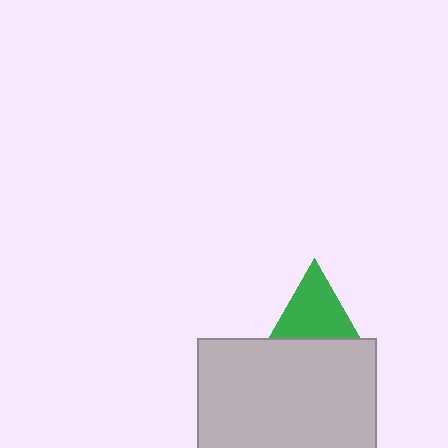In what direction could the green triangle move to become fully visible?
The green triangle could move up. That would shift it out from behind the light gray rectangle entirely.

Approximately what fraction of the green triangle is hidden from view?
Roughly 43% of the green triangle is hidden behind the light gray rectangle.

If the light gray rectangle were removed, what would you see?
You would see the complete green triangle.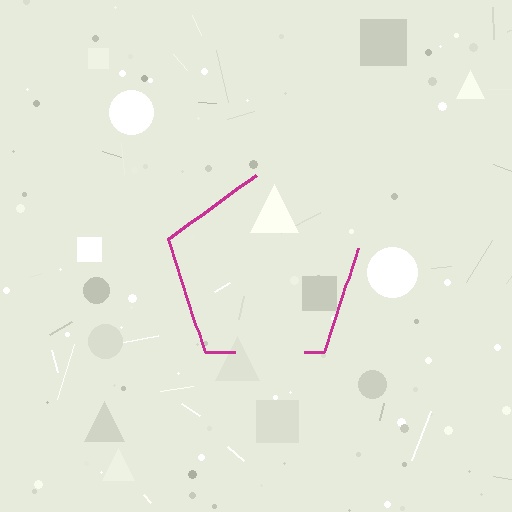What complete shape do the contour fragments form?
The contour fragments form a pentagon.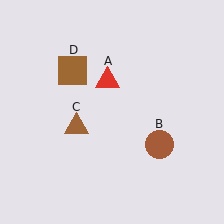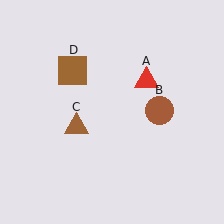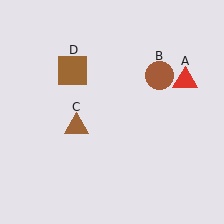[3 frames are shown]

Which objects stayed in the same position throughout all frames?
Brown triangle (object C) and brown square (object D) remained stationary.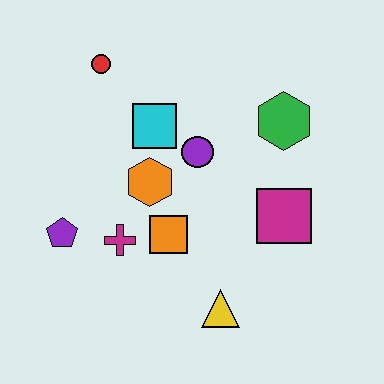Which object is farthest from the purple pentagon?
The green hexagon is farthest from the purple pentagon.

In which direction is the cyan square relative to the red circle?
The cyan square is below the red circle.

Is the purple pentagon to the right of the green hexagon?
No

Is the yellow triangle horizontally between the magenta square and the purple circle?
Yes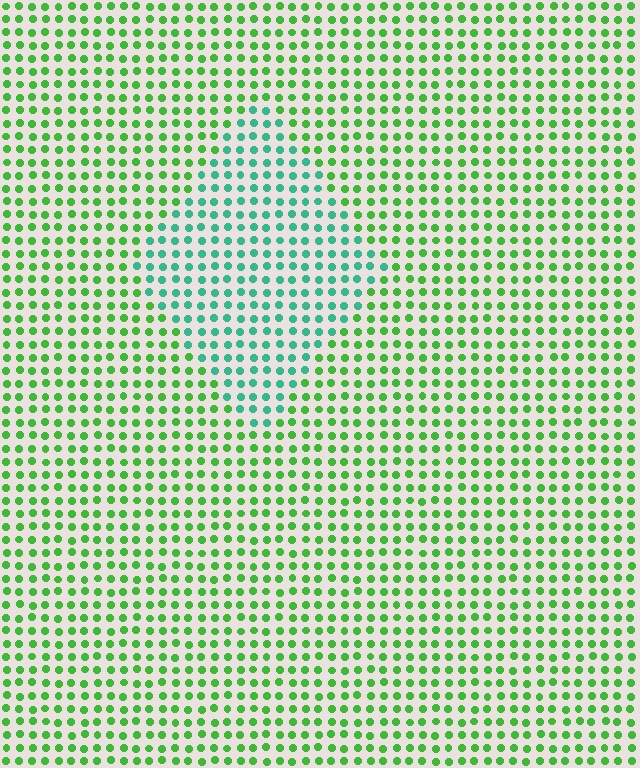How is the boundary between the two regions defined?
The boundary is defined purely by a slight shift in hue (about 43 degrees). Spacing, size, and orientation are identical on both sides.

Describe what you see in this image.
The image is filled with small green elements in a uniform arrangement. A diamond-shaped region is visible where the elements are tinted to a slightly different hue, forming a subtle color boundary.